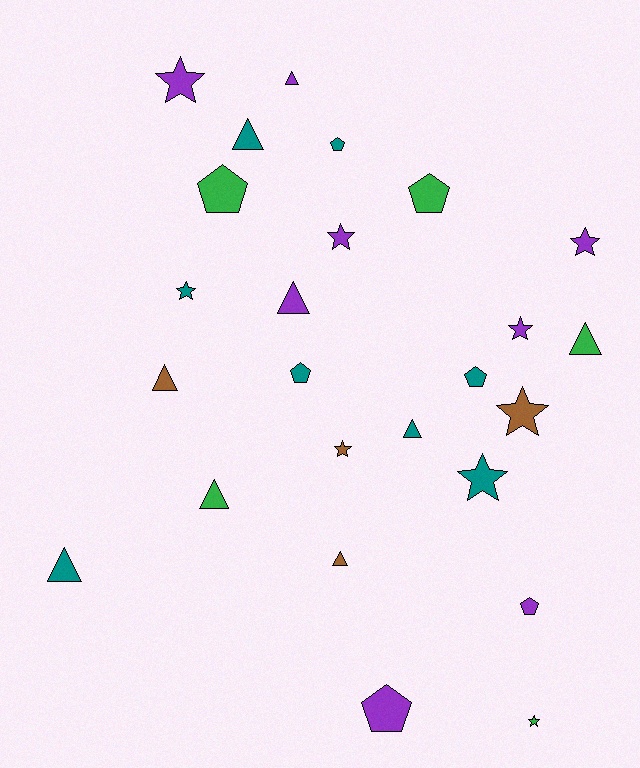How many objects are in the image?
There are 25 objects.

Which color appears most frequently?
Purple, with 8 objects.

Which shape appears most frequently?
Star, with 9 objects.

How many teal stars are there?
There are 2 teal stars.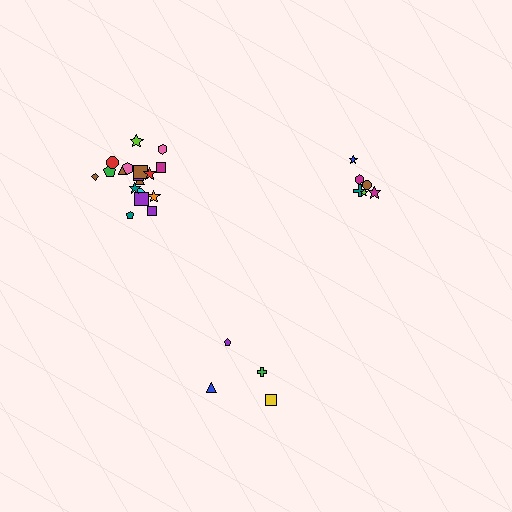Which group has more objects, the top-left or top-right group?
The top-left group.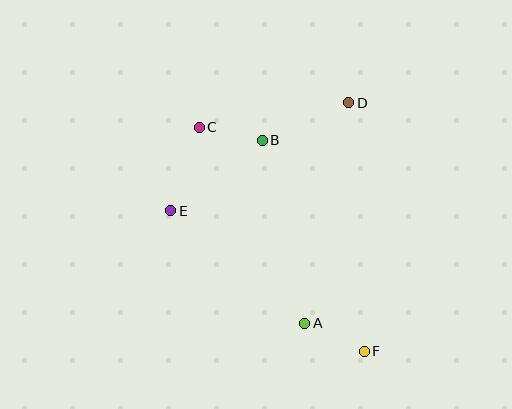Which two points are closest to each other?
Points B and C are closest to each other.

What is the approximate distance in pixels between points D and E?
The distance between D and E is approximately 208 pixels.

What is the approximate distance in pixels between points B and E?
The distance between B and E is approximately 115 pixels.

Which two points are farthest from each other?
Points C and F are farthest from each other.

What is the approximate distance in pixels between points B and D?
The distance between B and D is approximately 94 pixels.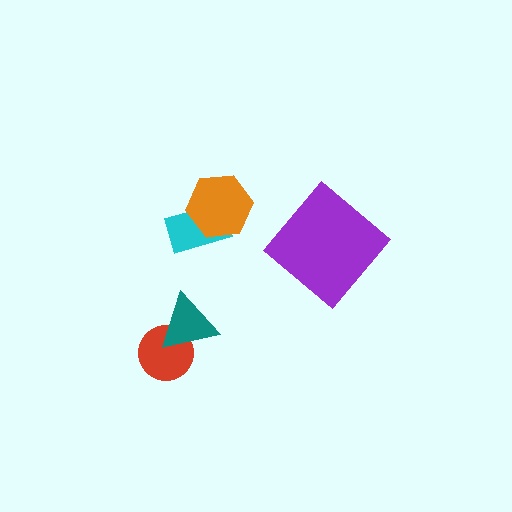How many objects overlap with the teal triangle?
1 object overlaps with the teal triangle.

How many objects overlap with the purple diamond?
0 objects overlap with the purple diamond.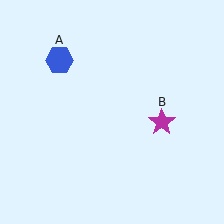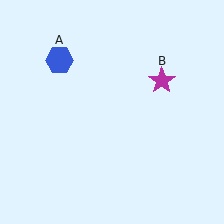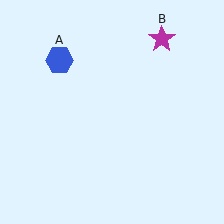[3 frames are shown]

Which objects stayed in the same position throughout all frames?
Blue hexagon (object A) remained stationary.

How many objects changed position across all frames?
1 object changed position: magenta star (object B).